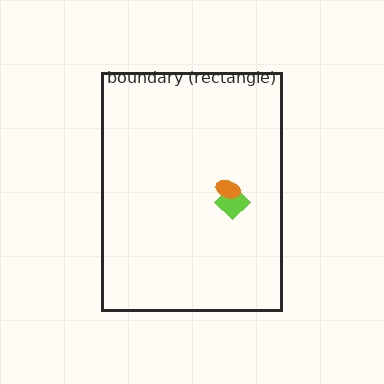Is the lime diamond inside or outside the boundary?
Inside.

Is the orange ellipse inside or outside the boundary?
Inside.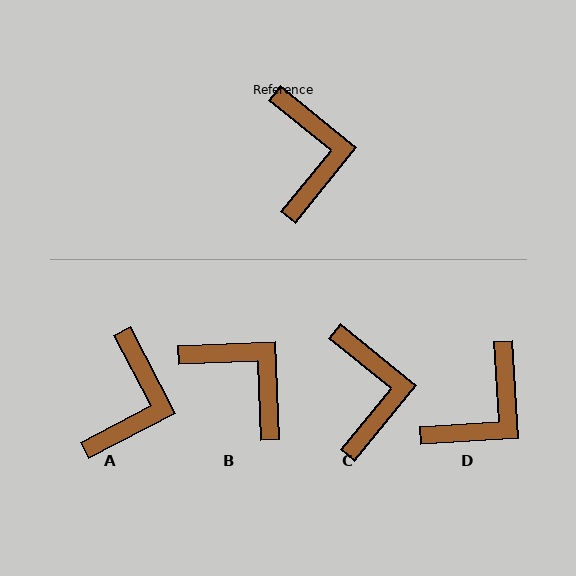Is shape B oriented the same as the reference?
No, it is off by about 41 degrees.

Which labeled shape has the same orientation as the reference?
C.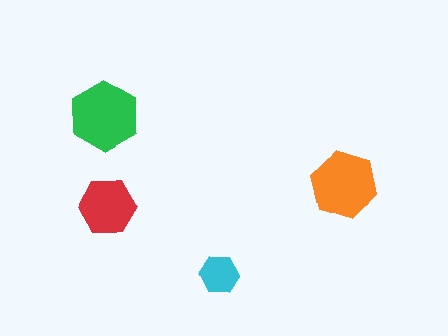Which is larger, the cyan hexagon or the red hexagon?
The red one.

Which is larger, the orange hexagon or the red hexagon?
The orange one.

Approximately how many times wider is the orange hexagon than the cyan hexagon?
About 1.5 times wider.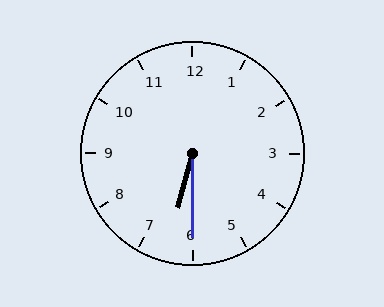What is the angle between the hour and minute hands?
Approximately 15 degrees.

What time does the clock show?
6:30.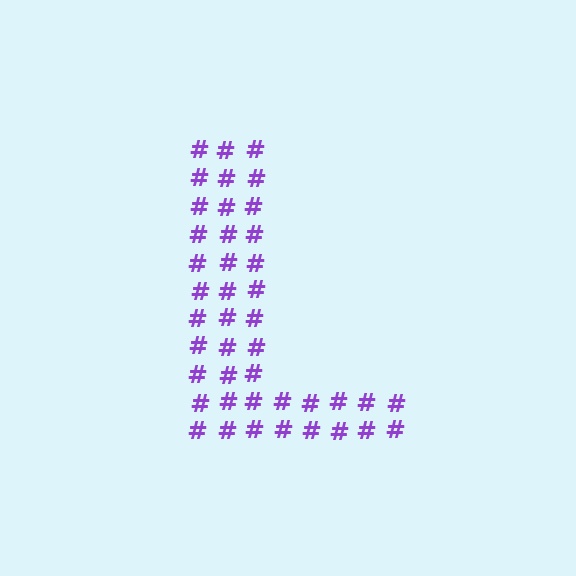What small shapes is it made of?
It is made of small hash symbols.